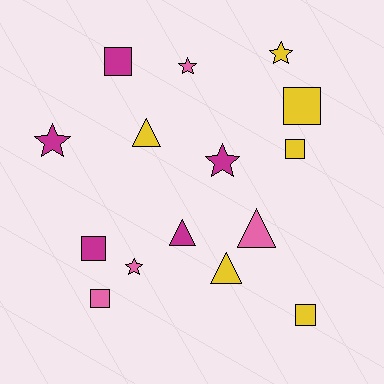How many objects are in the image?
There are 15 objects.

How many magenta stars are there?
There are 2 magenta stars.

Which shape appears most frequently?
Square, with 6 objects.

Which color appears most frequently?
Yellow, with 6 objects.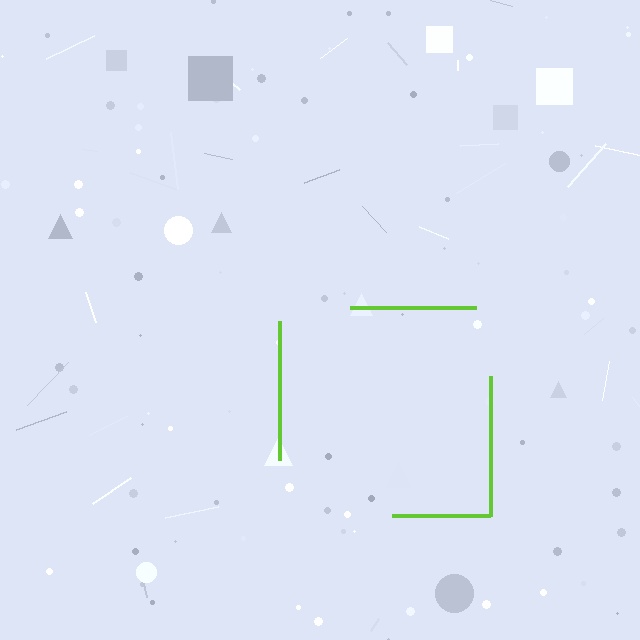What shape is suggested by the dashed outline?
The dashed outline suggests a square.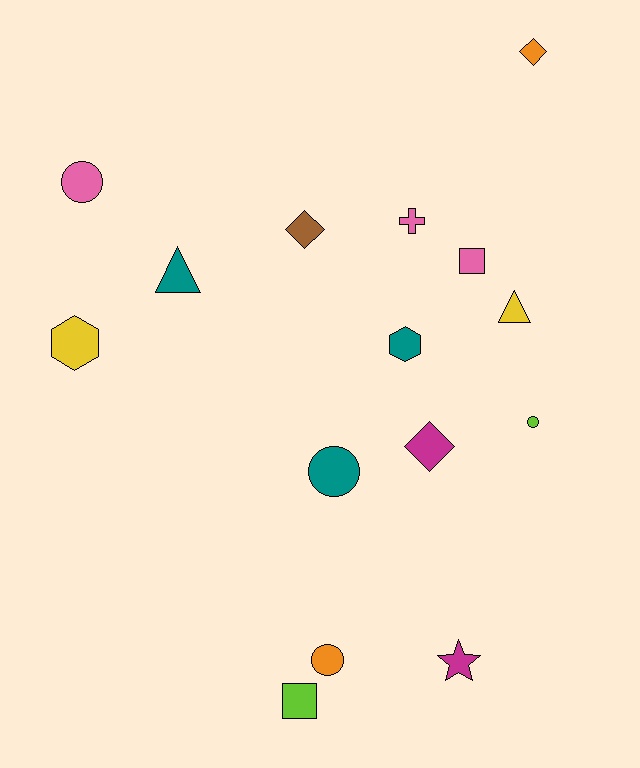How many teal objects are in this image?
There are 3 teal objects.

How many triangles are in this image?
There are 2 triangles.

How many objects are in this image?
There are 15 objects.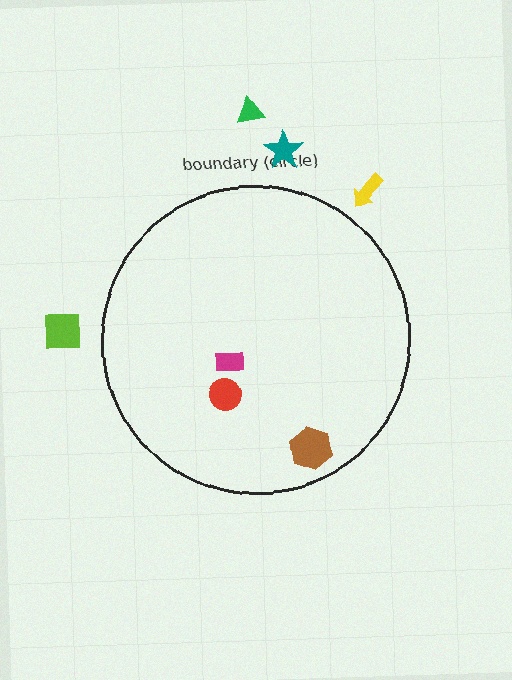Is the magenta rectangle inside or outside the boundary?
Inside.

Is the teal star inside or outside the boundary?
Outside.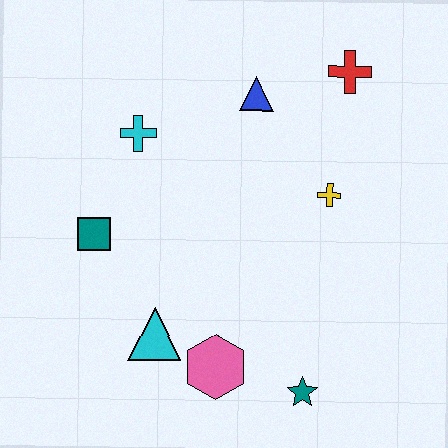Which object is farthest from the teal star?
The red cross is farthest from the teal star.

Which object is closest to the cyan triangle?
The pink hexagon is closest to the cyan triangle.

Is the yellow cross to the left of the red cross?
Yes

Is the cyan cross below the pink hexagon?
No